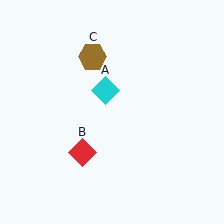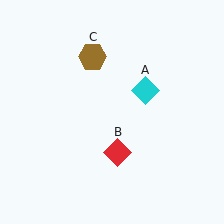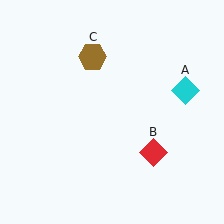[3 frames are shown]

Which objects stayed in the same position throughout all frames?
Brown hexagon (object C) remained stationary.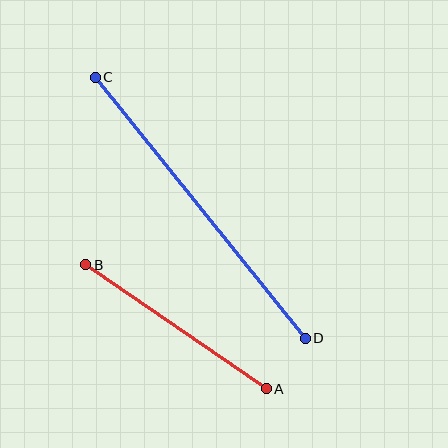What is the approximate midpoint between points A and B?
The midpoint is at approximately (176, 327) pixels.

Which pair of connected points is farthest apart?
Points C and D are farthest apart.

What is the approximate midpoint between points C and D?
The midpoint is at approximately (200, 208) pixels.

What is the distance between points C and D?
The distance is approximately 335 pixels.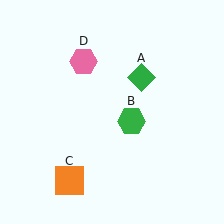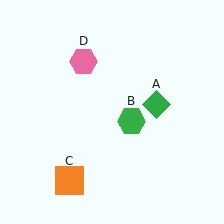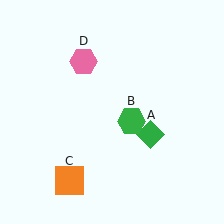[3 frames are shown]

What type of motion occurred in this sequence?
The green diamond (object A) rotated clockwise around the center of the scene.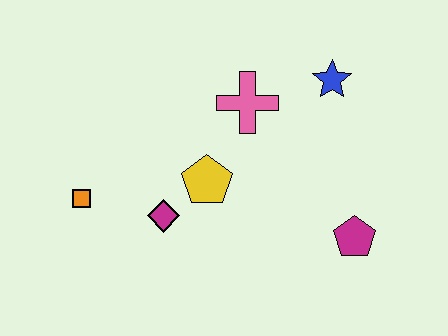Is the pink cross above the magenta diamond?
Yes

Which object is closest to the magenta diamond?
The yellow pentagon is closest to the magenta diamond.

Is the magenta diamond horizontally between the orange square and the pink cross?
Yes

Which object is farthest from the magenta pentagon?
The orange square is farthest from the magenta pentagon.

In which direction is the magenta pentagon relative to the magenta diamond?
The magenta pentagon is to the right of the magenta diamond.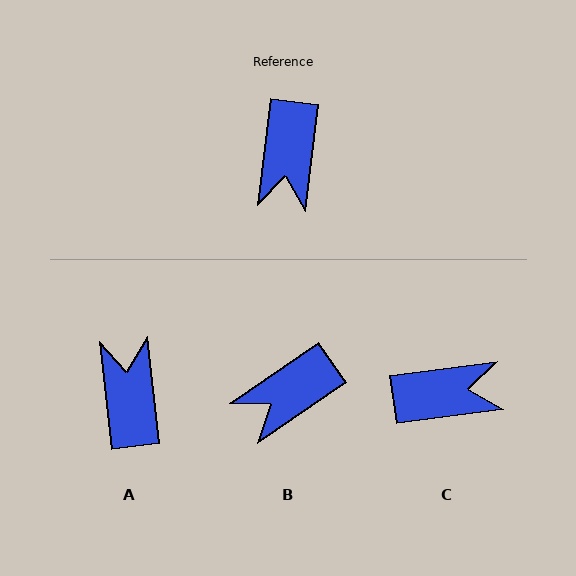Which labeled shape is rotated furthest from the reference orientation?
A, about 166 degrees away.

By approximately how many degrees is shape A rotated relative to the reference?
Approximately 166 degrees clockwise.